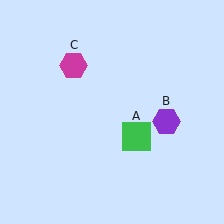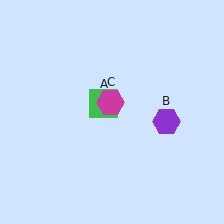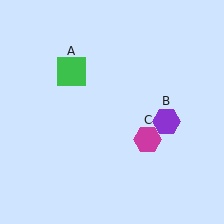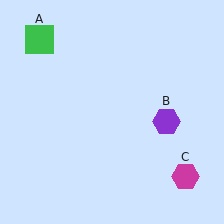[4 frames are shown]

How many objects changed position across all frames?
2 objects changed position: green square (object A), magenta hexagon (object C).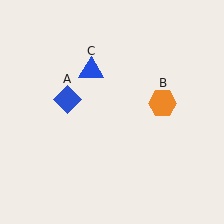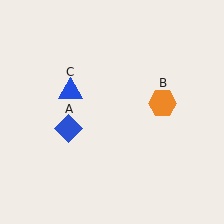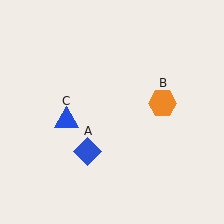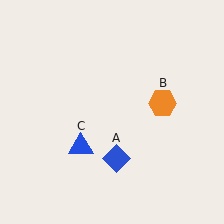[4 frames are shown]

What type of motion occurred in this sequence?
The blue diamond (object A), blue triangle (object C) rotated counterclockwise around the center of the scene.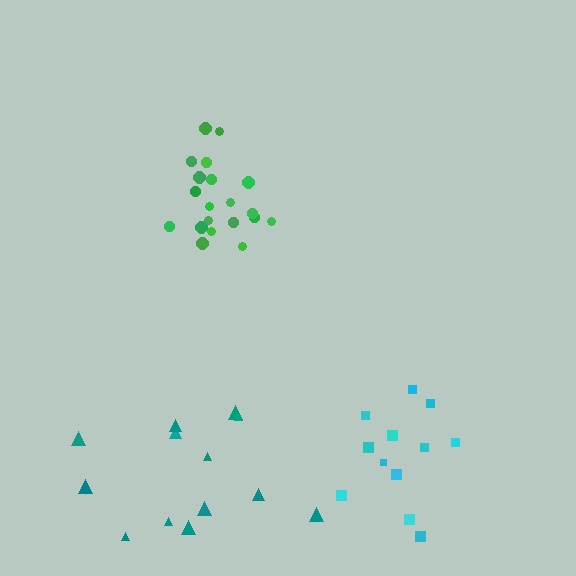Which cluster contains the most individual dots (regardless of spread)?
Green (21).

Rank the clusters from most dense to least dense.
green, cyan, teal.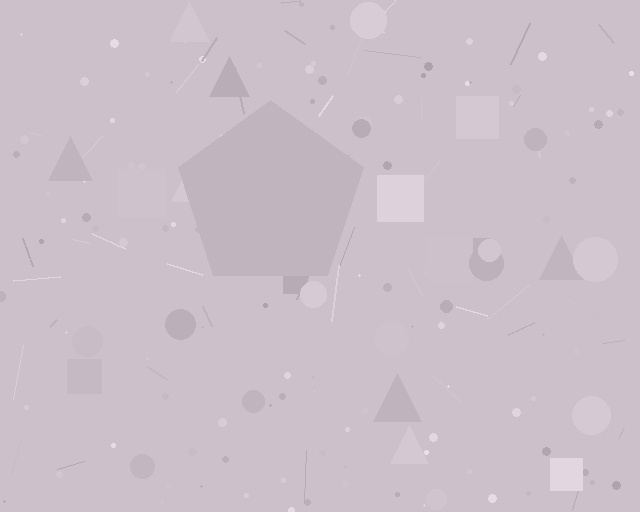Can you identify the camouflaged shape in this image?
The camouflaged shape is a pentagon.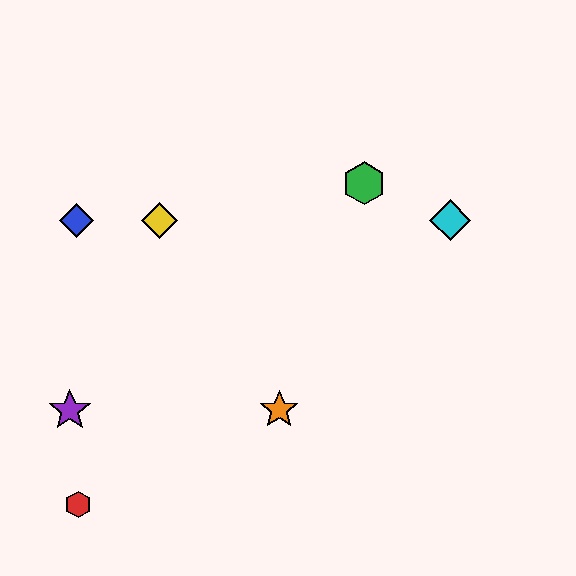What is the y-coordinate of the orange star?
The orange star is at y≈410.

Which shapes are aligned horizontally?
The blue diamond, the yellow diamond, the cyan diamond are aligned horizontally.